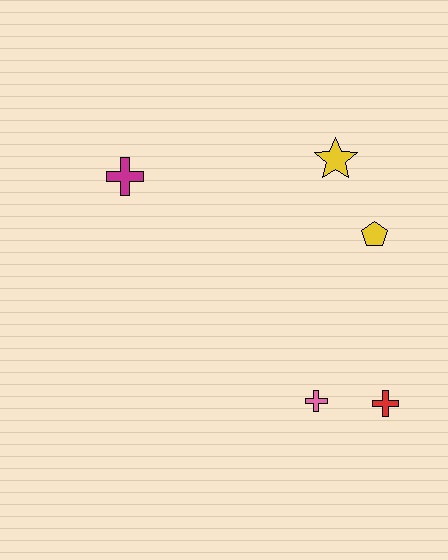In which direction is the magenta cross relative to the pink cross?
The magenta cross is above the pink cross.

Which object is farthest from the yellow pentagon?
The magenta cross is farthest from the yellow pentagon.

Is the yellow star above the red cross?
Yes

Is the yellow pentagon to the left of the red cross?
Yes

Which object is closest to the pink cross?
The red cross is closest to the pink cross.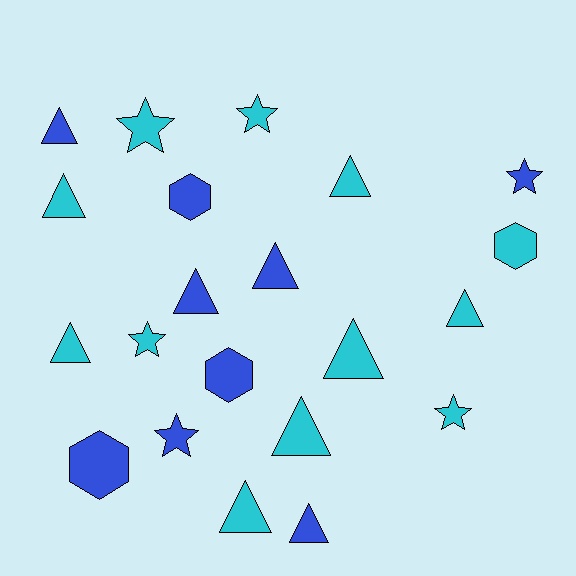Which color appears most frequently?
Cyan, with 12 objects.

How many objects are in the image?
There are 21 objects.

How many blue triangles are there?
There are 4 blue triangles.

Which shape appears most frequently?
Triangle, with 11 objects.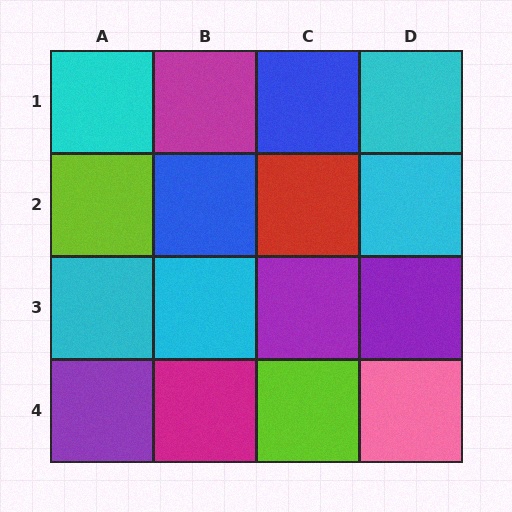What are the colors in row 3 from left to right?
Cyan, cyan, purple, purple.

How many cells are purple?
3 cells are purple.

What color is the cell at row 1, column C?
Blue.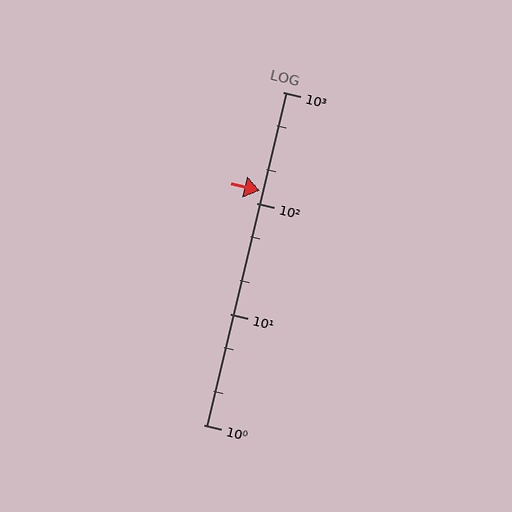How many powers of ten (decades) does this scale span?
The scale spans 3 decades, from 1 to 1000.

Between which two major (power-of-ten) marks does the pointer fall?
The pointer is between 100 and 1000.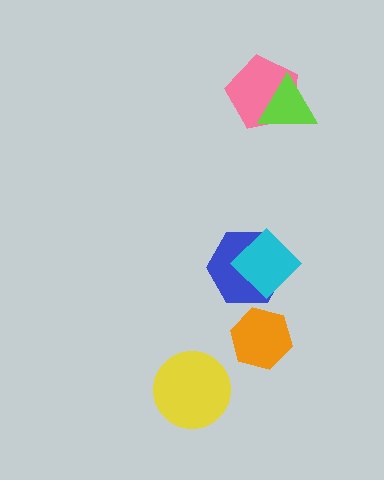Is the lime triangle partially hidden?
No, no other shape covers it.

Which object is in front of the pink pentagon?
The lime triangle is in front of the pink pentagon.